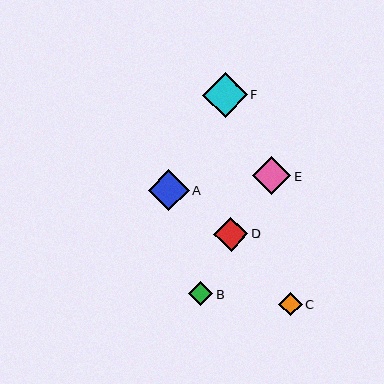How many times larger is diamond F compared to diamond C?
Diamond F is approximately 1.9 times the size of diamond C.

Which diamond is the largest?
Diamond F is the largest with a size of approximately 45 pixels.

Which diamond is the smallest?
Diamond C is the smallest with a size of approximately 24 pixels.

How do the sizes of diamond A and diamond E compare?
Diamond A and diamond E are approximately the same size.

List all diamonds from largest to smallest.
From largest to smallest: F, A, E, D, B, C.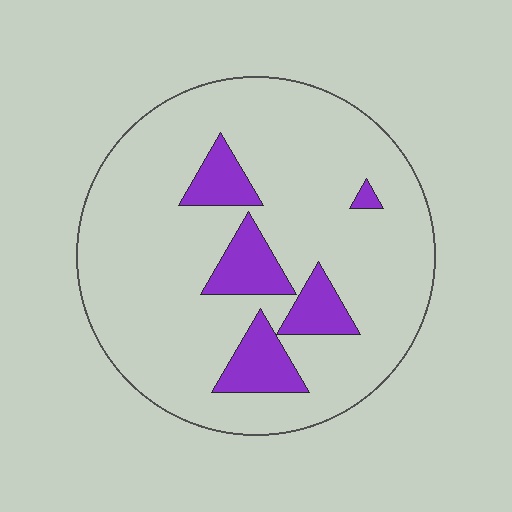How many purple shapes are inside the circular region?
5.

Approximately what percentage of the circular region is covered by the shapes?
Approximately 15%.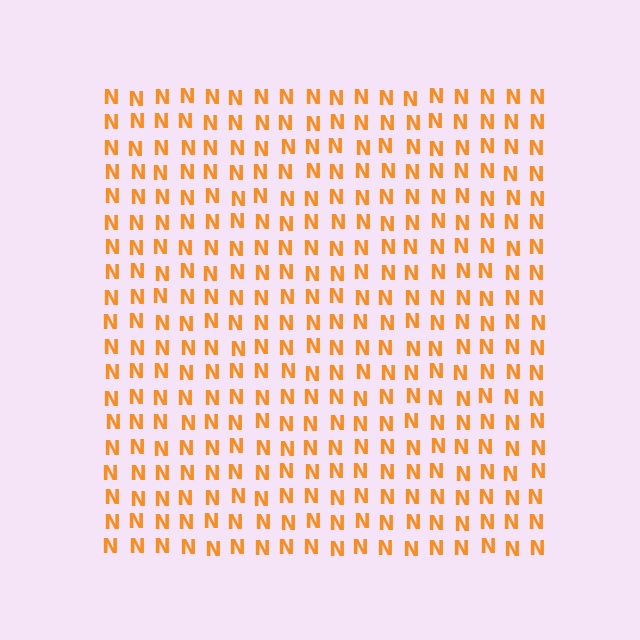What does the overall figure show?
The overall figure shows a square.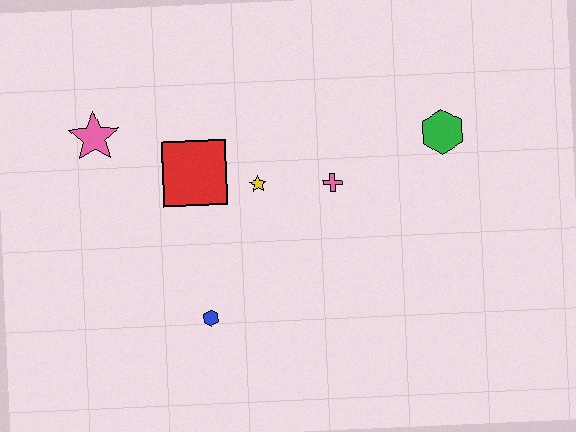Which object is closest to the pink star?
The red square is closest to the pink star.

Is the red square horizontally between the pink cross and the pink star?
Yes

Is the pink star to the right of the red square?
No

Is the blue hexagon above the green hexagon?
No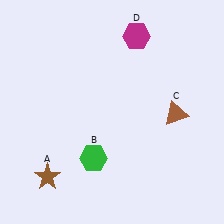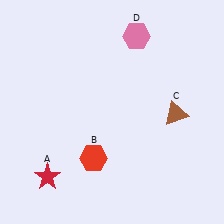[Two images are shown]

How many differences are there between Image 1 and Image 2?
There are 3 differences between the two images.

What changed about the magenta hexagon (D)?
In Image 1, D is magenta. In Image 2, it changed to pink.